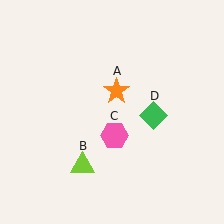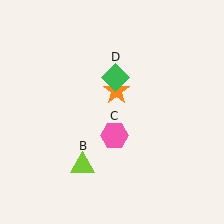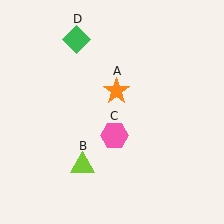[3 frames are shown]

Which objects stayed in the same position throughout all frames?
Orange star (object A) and lime triangle (object B) and pink hexagon (object C) remained stationary.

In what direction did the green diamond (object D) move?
The green diamond (object D) moved up and to the left.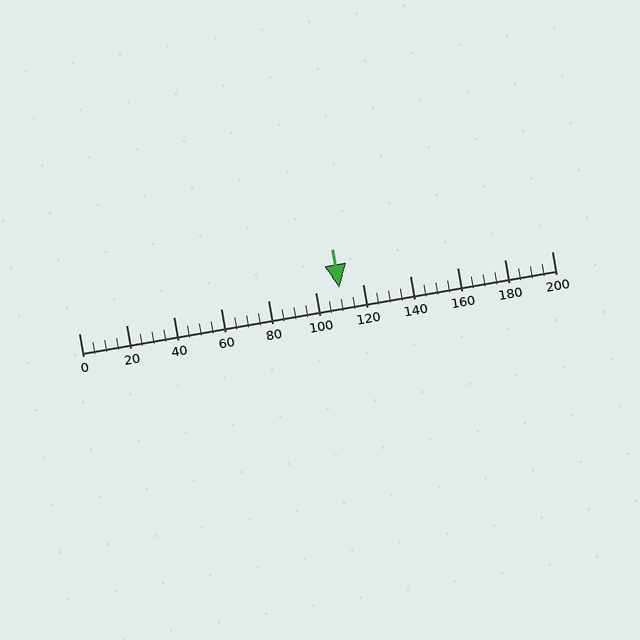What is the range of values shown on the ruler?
The ruler shows values from 0 to 200.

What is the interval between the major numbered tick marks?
The major tick marks are spaced 20 units apart.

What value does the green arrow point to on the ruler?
The green arrow points to approximately 110.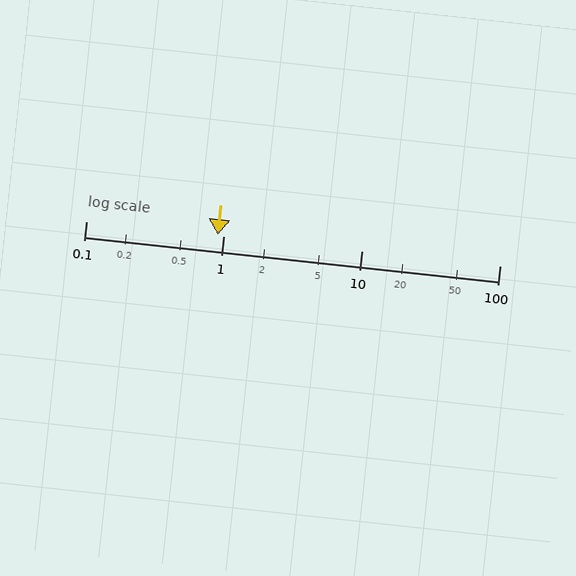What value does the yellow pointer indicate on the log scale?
The pointer indicates approximately 0.91.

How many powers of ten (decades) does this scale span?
The scale spans 3 decades, from 0.1 to 100.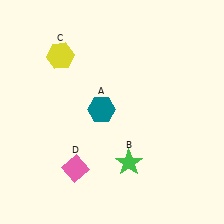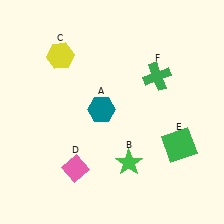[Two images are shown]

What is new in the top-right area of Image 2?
A green cross (F) was added in the top-right area of Image 2.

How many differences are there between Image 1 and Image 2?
There are 2 differences between the two images.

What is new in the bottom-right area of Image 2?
A green square (E) was added in the bottom-right area of Image 2.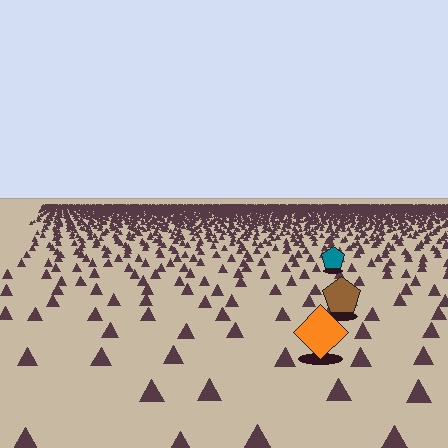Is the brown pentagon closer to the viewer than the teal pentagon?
Yes. The brown pentagon is closer — you can tell from the texture gradient: the ground texture is coarser near it.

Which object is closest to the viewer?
The orange diamond is closest. The texture marks near it are larger and more spread out.